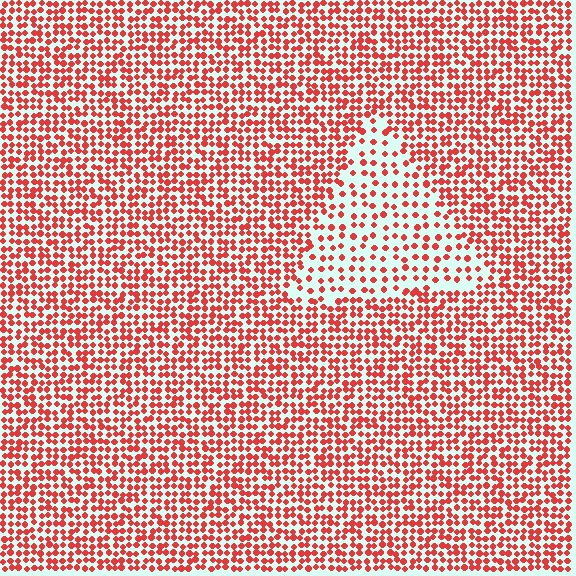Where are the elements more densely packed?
The elements are more densely packed outside the triangle boundary.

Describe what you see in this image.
The image contains small red elements arranged at two different densities. A triangle-shaped region is visible where the elements are less densely packed than the surrounding area.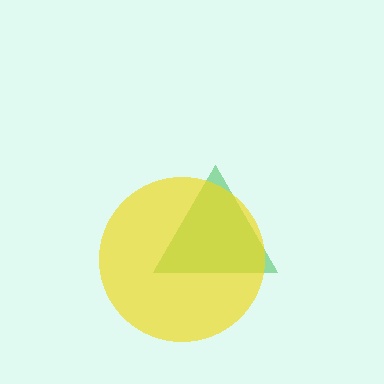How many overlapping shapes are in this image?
There are 2 overlapping shapes in the image.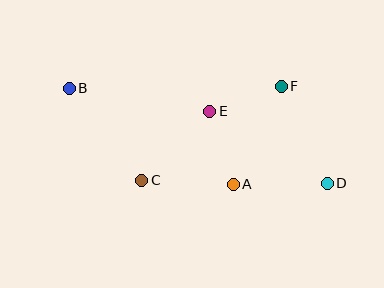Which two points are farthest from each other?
Points B and D are farthest from each other.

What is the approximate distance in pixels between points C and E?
The distance between C and E is approximately 97 pixels.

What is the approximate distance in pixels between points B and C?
The distance between B and C is approximately 117 pixels.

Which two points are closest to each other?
Points E and F are closest to each other.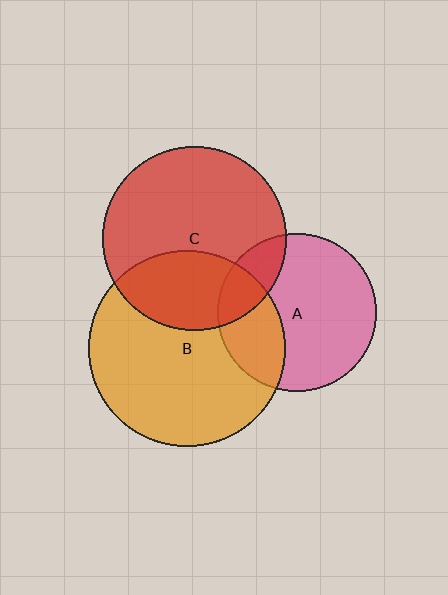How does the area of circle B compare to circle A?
Approximately 1.5 times.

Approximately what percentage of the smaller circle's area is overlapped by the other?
Approximately 35%.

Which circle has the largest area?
Circle B (orange).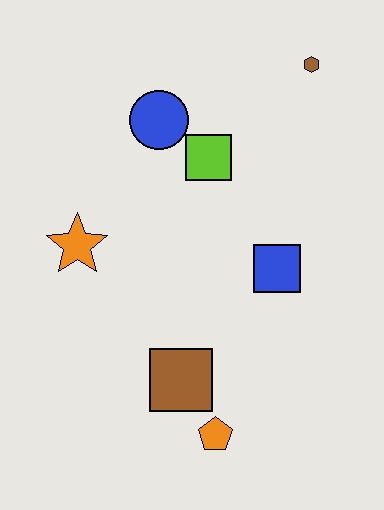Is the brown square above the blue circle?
No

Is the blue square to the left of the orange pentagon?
No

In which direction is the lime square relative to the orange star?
The lime square is to the right of the orange star.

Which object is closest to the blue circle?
The lime square is closest to the blue circle.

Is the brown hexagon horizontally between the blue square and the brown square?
No